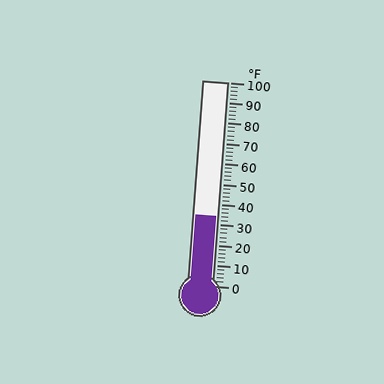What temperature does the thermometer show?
The thermometer shows approximately 34°F.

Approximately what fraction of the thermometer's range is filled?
The thermometer is filled to approximately 35% of its range.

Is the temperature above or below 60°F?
The temperature is below 60°F.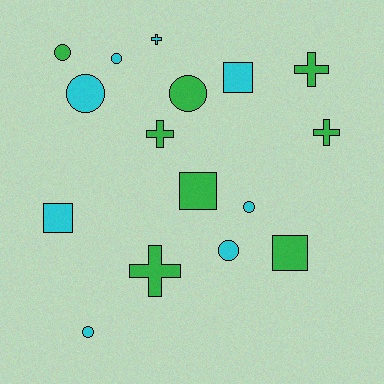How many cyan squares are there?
There are 2 cyan squares.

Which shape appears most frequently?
Circle, with 7 objects.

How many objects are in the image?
There are 16 objects.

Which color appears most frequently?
Green, with 8 objects.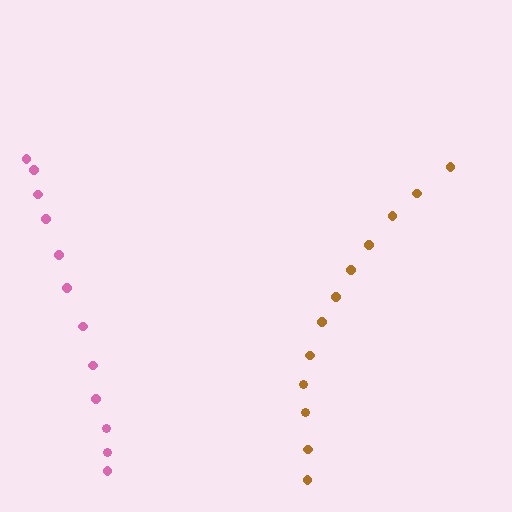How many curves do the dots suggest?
There are 2 distinct paths.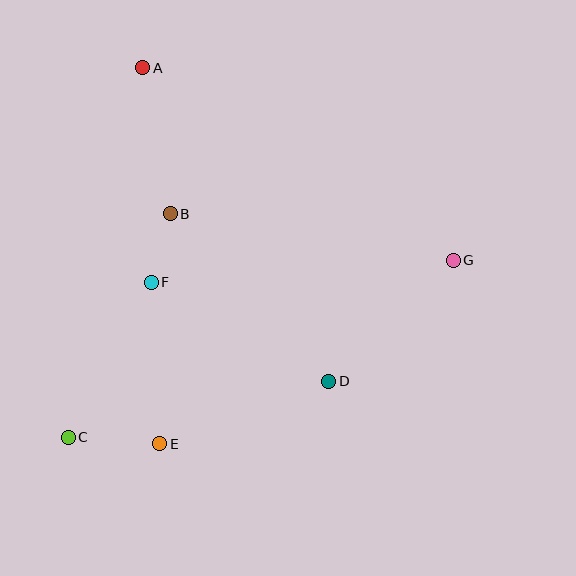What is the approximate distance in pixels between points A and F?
The distance between A and F is approximately 215 pixels.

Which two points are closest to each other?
Points B and F are closest to each other.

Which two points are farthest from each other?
Points C and G are farthest from each other.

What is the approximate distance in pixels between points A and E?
The distance between A and E is approximately 376 pixels.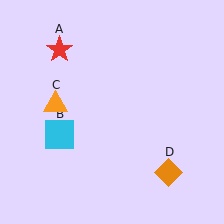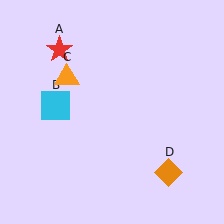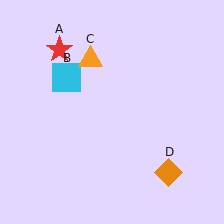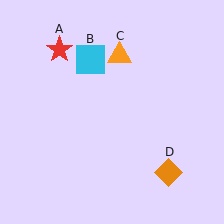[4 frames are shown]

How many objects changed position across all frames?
2 objects changed position: cyan square (object B), orange triangle (object C).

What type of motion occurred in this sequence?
The cyan square (object B), orange triangle (object C) rotated clockwise around the center of the scene.